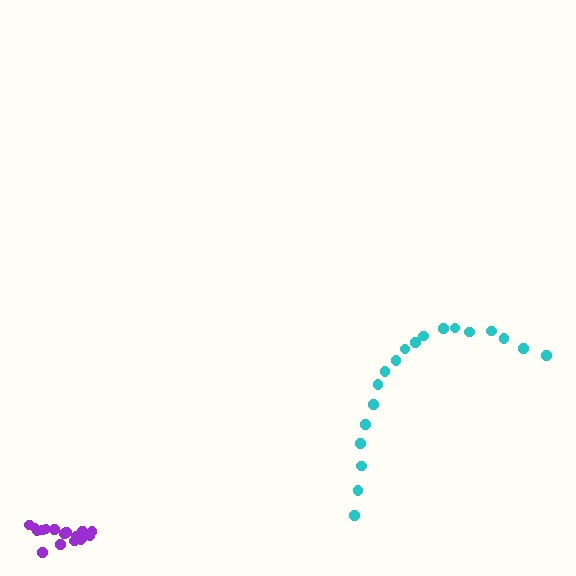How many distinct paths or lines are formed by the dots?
There are 2 distinct paths.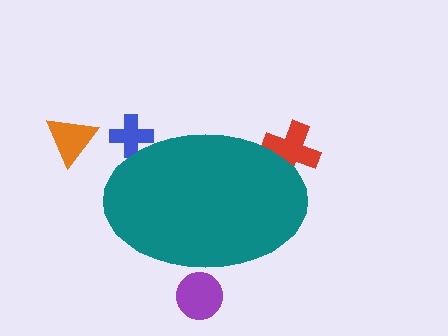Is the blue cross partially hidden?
Yes, the blue cross is partially hidden behind the teal ellipse.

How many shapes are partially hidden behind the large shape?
3 shapes are partially hidden.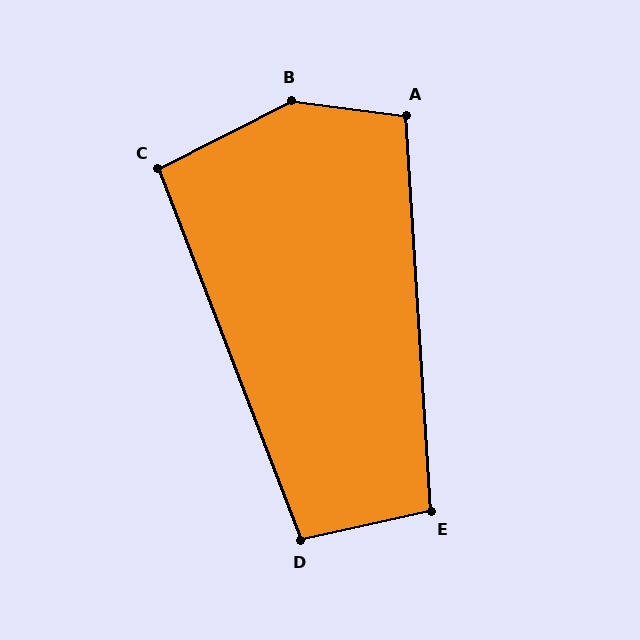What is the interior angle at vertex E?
Approximately 99 degrees (obtuse).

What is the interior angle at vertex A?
Approximately 101 degrees (obtuse).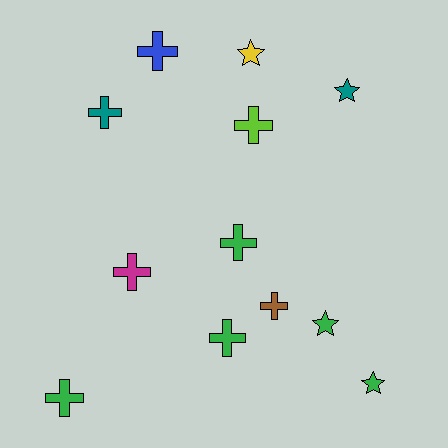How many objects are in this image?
There are 12 objects.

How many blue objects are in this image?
There is 1 blue object.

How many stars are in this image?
There are 4 stars.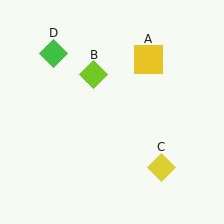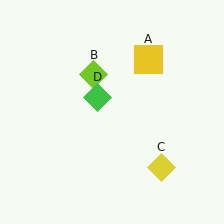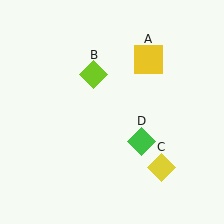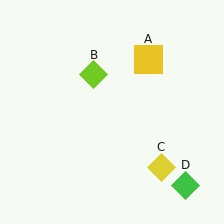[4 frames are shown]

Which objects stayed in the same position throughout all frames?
Yellow square (object A) and lime diamond (object B) and yellow diamond (object C) remained stationary.